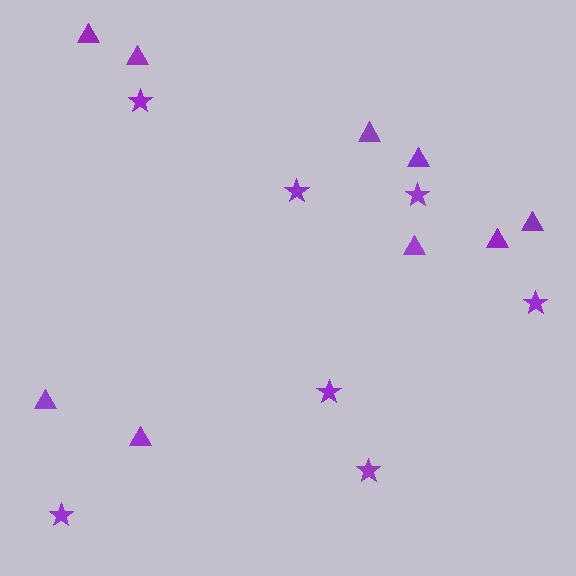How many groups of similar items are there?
There are 2 groups: one group of triangles (9) and one group of stars (7).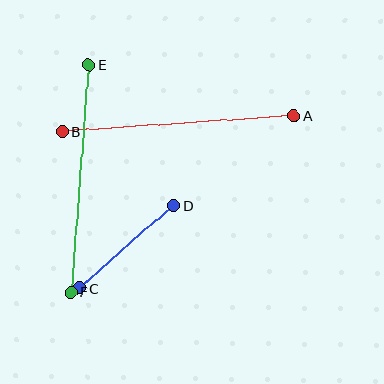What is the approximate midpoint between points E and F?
The midpoint is at approximately (80, 179) pixels.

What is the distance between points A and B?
The distance is approximately 232 pixels.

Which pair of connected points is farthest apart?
Points A and B are farthest apart.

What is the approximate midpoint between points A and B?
The midpoint is at approximately (178, 124) pixels.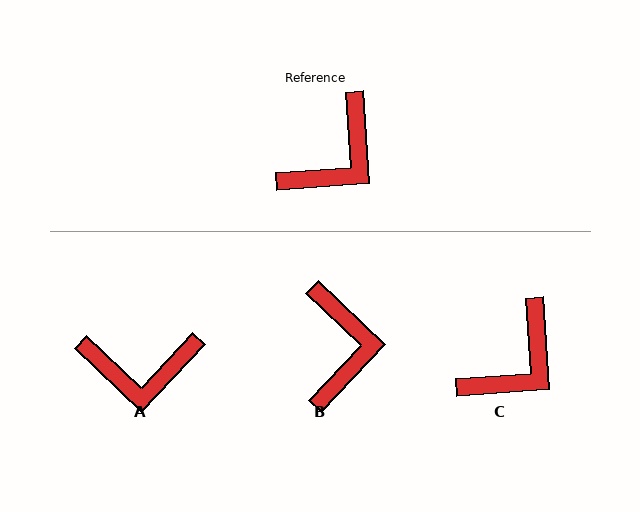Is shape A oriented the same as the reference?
No, it is off by about 47 degrees.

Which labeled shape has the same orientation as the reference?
C.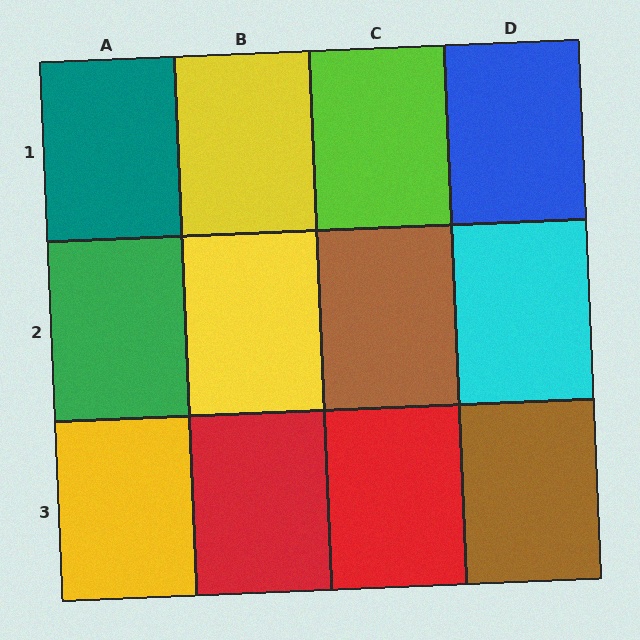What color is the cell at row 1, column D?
Blue.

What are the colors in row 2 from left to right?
Green, yellow, brown, cyan.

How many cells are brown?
2 cells are brown.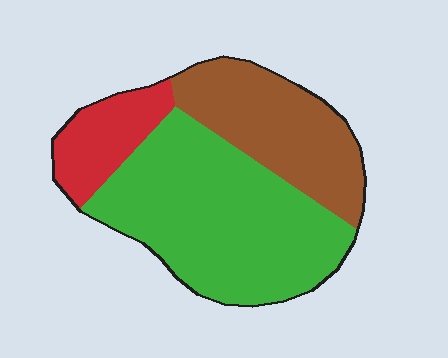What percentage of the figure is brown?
Brown covers roughly 30% of the figure.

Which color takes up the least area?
Red, at roughly 15%.